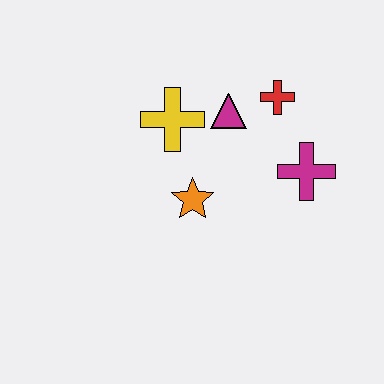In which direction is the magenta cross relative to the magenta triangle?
The magenta cross is to the right of the magenta triangle.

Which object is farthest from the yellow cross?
The magenta cross is farthest from the yellow cross.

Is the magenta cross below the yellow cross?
Yes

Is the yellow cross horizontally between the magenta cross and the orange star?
No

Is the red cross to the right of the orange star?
Yes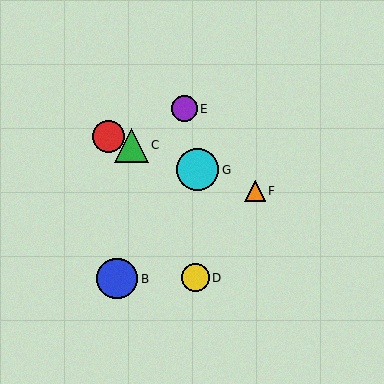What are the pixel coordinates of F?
Object F is at (255, 191).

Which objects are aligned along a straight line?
Objects A, C, F, G are aligned along a straight line.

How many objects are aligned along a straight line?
4 objects (A, C, F, G) are aligned along a straight line.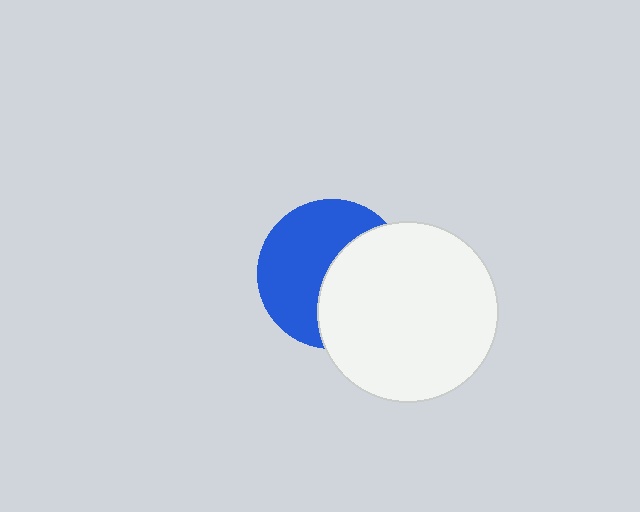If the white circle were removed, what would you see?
You would see the complete blue circle.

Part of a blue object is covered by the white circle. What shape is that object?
It is a circle.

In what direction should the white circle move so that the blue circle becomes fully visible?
The white circle should move right. That is the shortest direction to clear the overlap and leave the blue circle fully visible.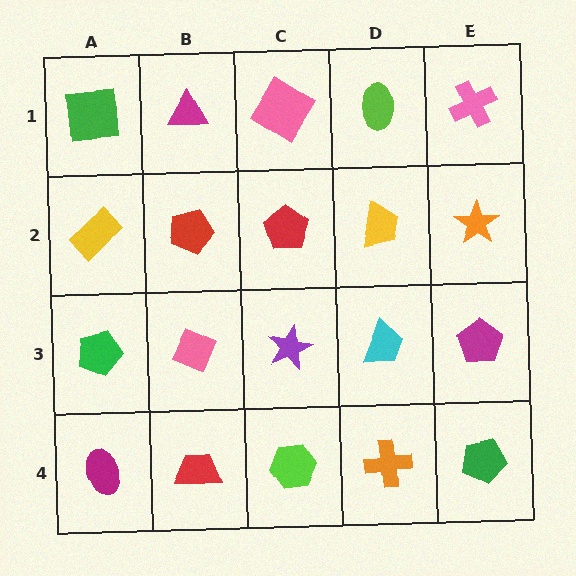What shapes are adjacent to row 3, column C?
A red pentagon (row 2, column C), a lime hexagon (row 4, column C), a pink diamond (row 3, column B), a cyan trapezoid (row 3, column D).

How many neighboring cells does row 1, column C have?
3.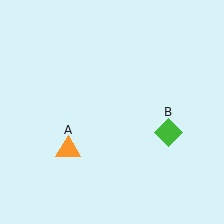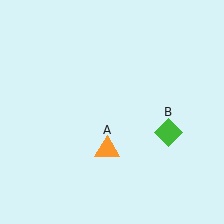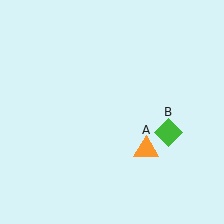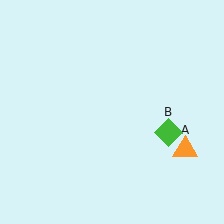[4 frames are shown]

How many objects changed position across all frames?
1 object changed position: orange triangle (object A).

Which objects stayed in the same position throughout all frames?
Green diamond (object B) remained stationary.